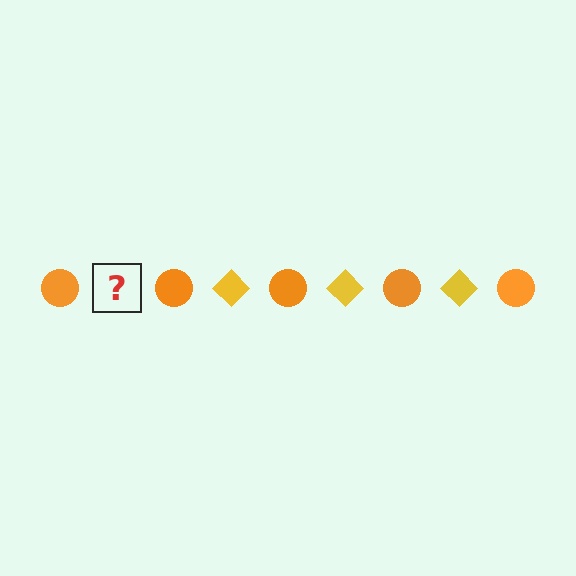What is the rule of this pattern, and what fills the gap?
The rule is that the pattern alternates between orange circle and yellow diamond. The gap should be filled with a yellow diamond.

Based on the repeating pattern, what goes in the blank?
The blank should be a yellow diamond.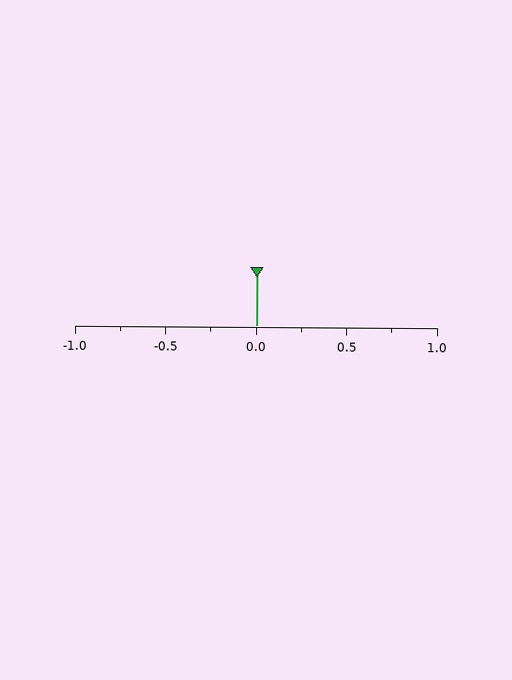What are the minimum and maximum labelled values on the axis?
The axis runs from -1.0 to 1.0.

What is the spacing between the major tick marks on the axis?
The major ticks are spaced 0.5 apart.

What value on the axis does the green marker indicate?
The marker indicates approximately 0.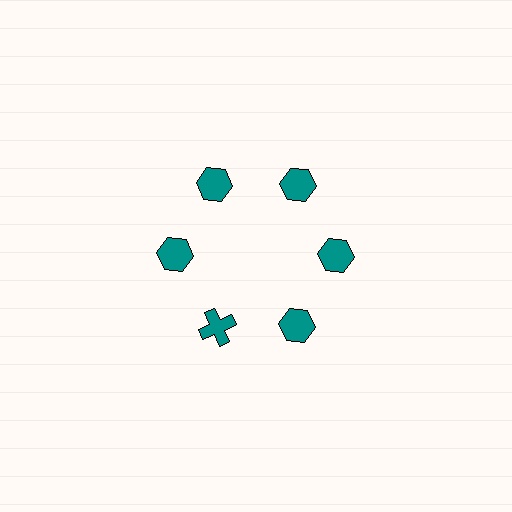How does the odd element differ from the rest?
It has a different shape: cross instead of hexagon.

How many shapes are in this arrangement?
There are 6 shapes arranged in a ring pattern.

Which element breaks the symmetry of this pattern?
The teal cross at roughly the 7 o'clock position breaks the symmetry. All other shapes are teal hexagons.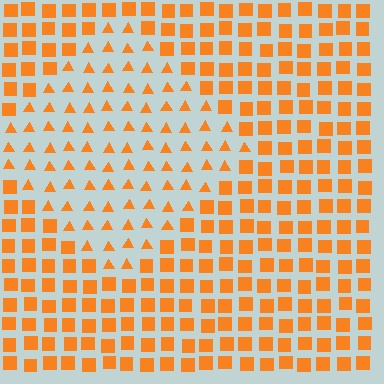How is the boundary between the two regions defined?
The boundary is defined by a change in element shape: triangles inside vs. squares outside. All elements share the same color and spacing.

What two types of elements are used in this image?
The image uses triangles inside the diamond region and squares outside it.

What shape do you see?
I see a diamond.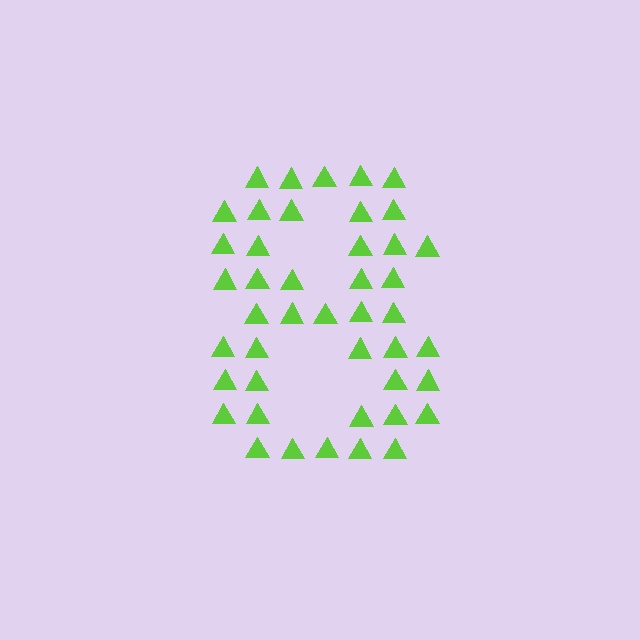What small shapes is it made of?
It is made of small triangles.